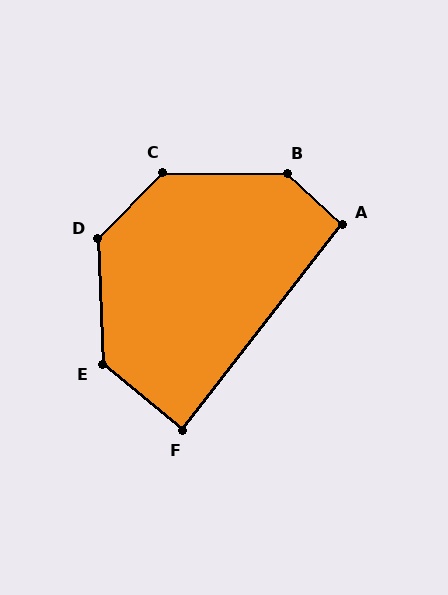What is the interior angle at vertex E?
Approximately 131 degrees (obtuse).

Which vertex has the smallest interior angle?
F, at approximately 89 degrees.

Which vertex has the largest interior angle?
B, at approximately 138 degrees.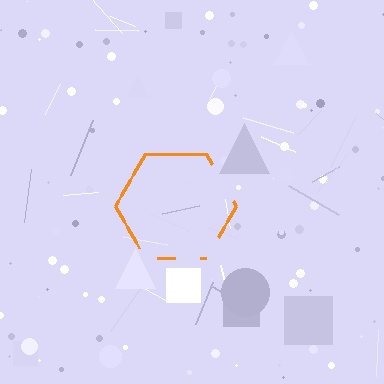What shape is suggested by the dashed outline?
The dashed outline suggests a hexagon.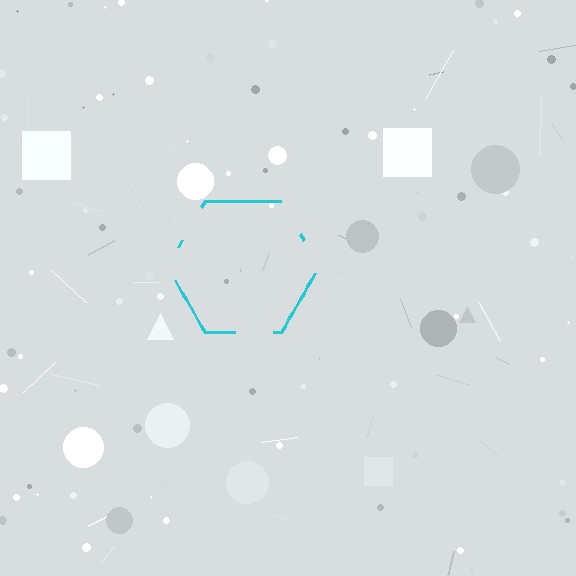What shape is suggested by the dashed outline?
The dashed outline suggests a hexagon.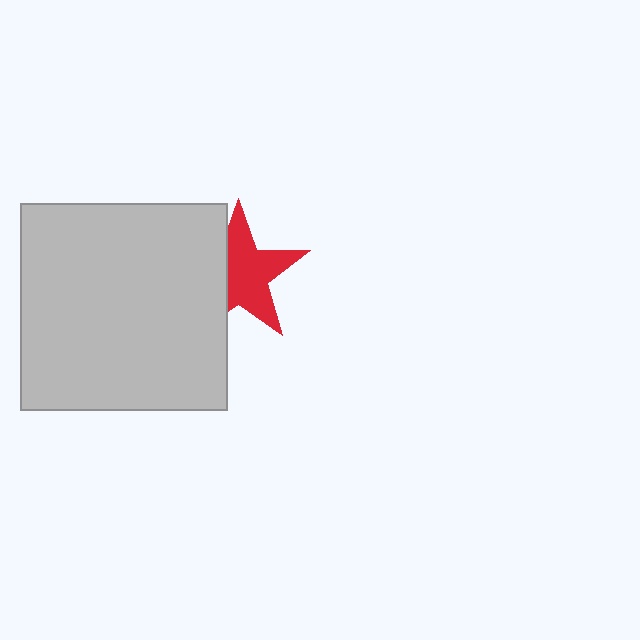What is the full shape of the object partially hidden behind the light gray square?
The partially hidden object is a red star.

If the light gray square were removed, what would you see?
You would see the complete red star.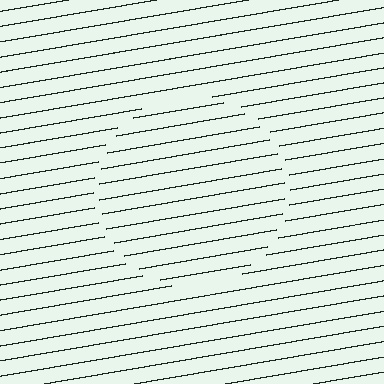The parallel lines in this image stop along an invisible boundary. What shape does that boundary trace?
An illusory circle. The interior of the shape contains the same grating, shifted by half a period — the contour is defined by the phase discontinuity where line-ends from the inner and outer gratings abut.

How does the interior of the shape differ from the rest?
The interior of the shape contains the same grating, shifted by half a period — the contour is defined by the phase discontinuity where line-ends from the inner and outer gratings abut.